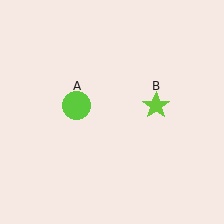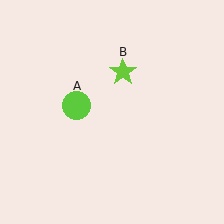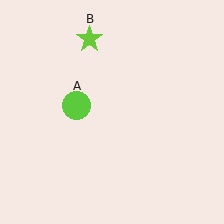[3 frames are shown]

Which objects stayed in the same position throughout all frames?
Lime circle (object A) remained stationary.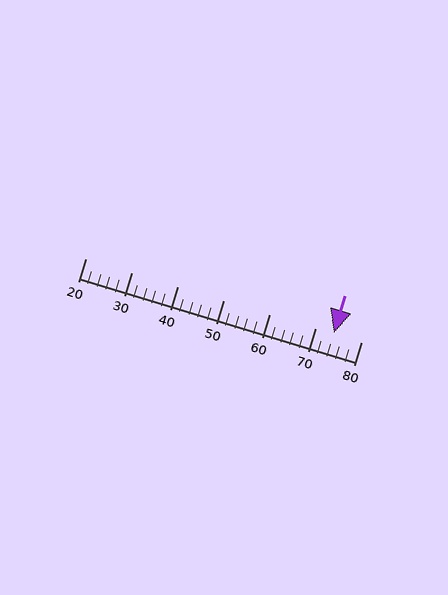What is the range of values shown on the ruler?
The ruler shows values from 20 to 80.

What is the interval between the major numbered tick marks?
The major tick marks are spaced 10 units apart.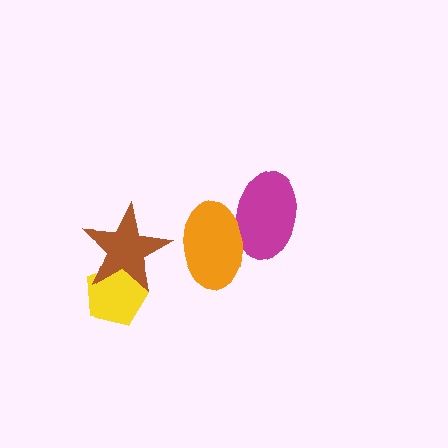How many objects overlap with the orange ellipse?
1 object overlaps with the orange ellipse.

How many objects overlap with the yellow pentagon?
1 object overlaps with the yellow pentagon.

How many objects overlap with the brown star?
1 object overlaps with the brown star.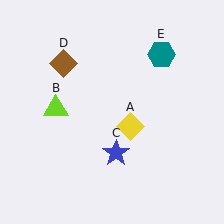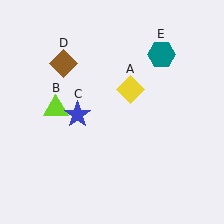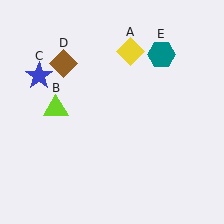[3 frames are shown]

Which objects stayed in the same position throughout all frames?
Lime triangle (object B) and brown diamond (object D) and teal hexagon (object E) remained stationary.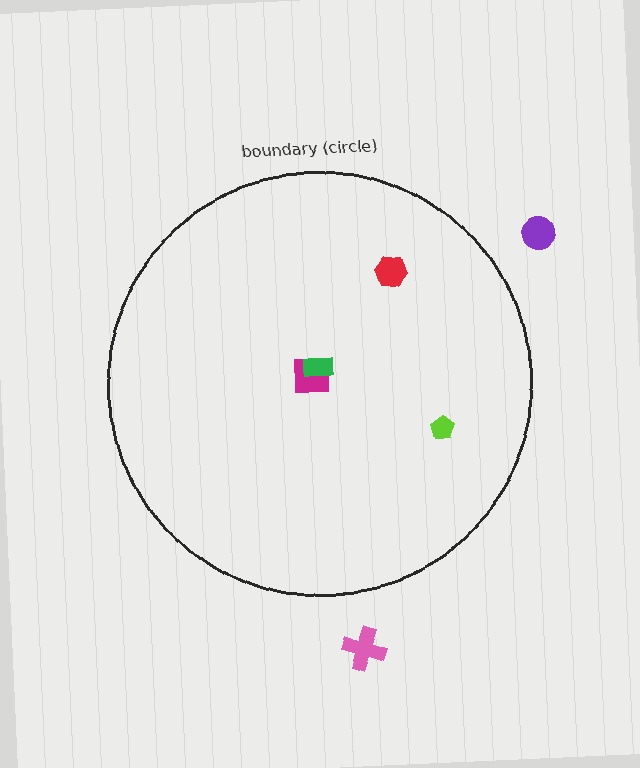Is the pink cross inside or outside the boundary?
Outside.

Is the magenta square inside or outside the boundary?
Inside.